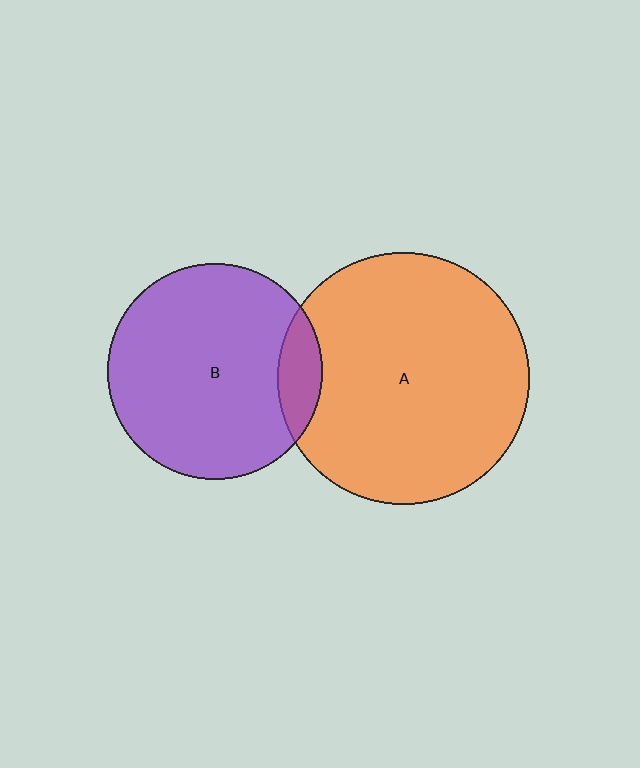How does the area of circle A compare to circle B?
Approximately 1.4 times.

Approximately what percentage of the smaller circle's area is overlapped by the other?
Approximately 10%.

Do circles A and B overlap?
Yes.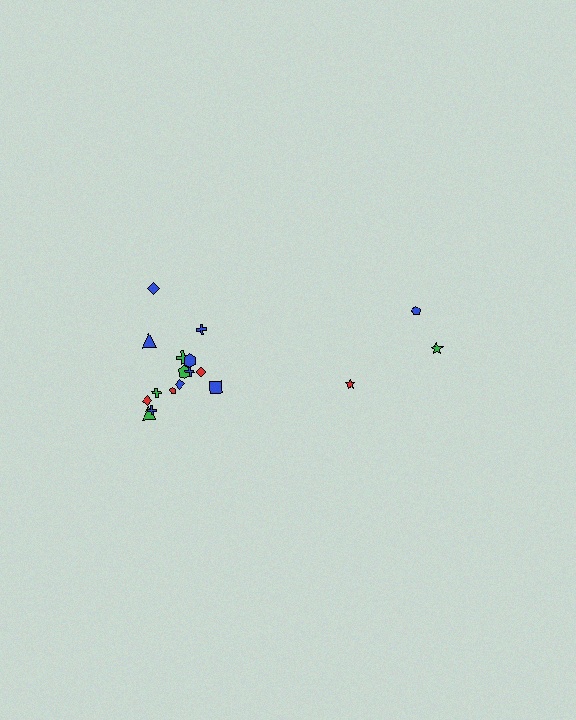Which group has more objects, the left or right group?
The left group.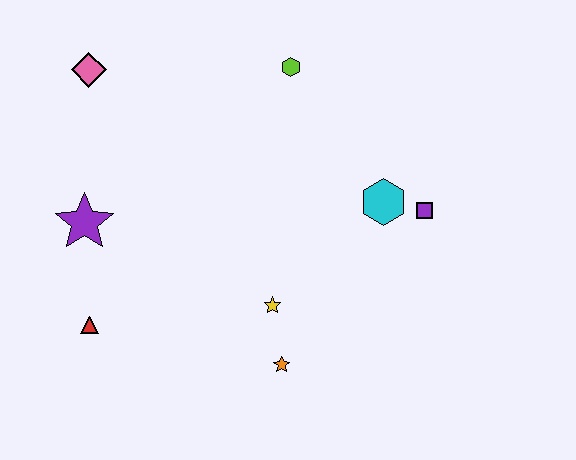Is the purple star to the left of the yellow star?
Yes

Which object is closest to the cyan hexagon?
The purple square is closest to the cyan hexagon.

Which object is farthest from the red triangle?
The purple square is farthest from the red triangle.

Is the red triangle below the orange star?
No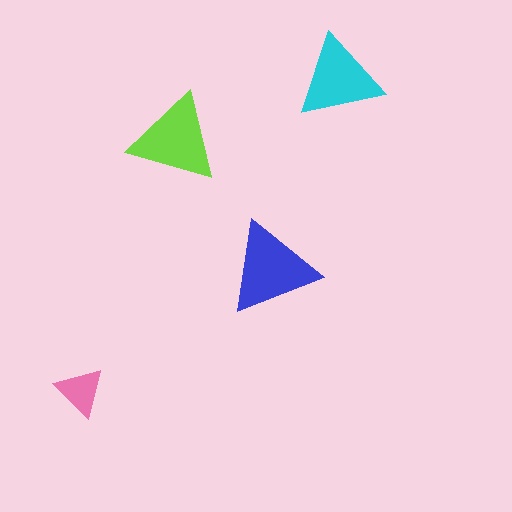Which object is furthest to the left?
The pink triangle is leftmost.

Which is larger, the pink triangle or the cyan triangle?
The cyan one.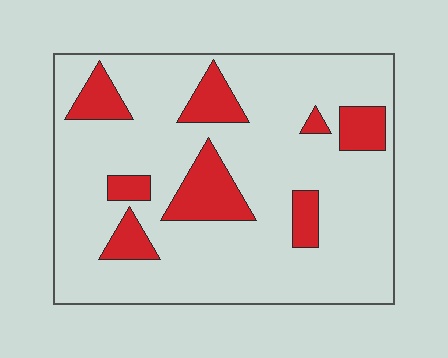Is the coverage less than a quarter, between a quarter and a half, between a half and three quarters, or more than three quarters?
Less than a quarter.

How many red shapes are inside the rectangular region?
8.